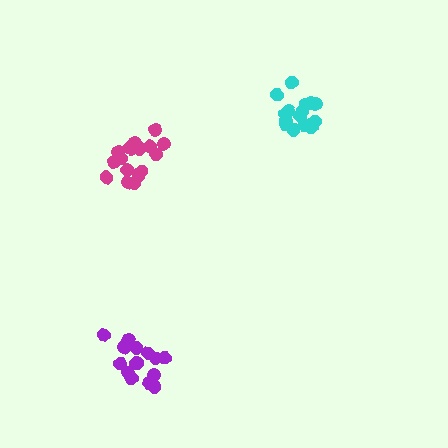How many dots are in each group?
Group 1: 15 dots, Group 2: 17 dots, Group 3: 16 dots (48 total).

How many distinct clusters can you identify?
There are 3 distinct clusters.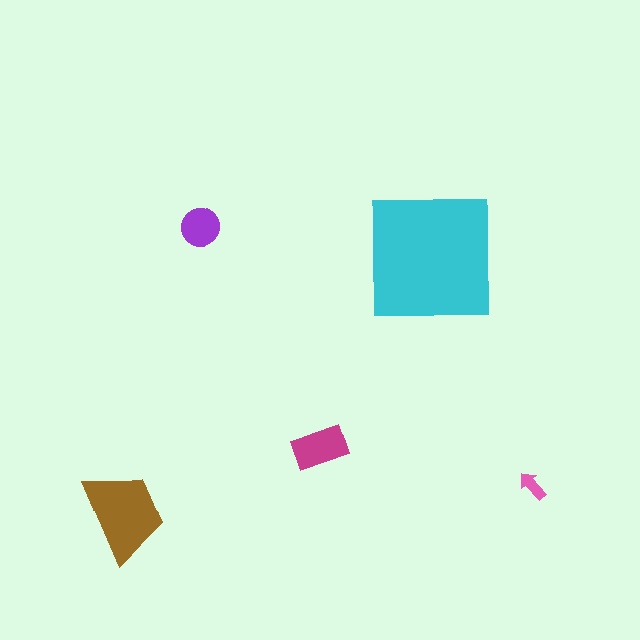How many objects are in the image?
There are 5 objects in the image.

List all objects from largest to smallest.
The cyan square, the brown trapezoid, the magenta rectangle, the purple circle, the pink arrow.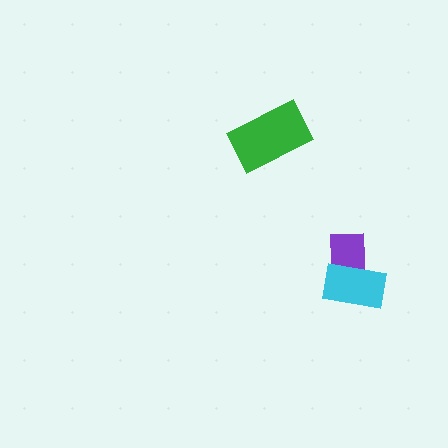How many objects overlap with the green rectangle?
0 objects overlap with the green rectangle.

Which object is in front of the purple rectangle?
The cyan rectangle is in front of the purple rectangle.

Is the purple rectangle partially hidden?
Yes, it is partially covered by another shape.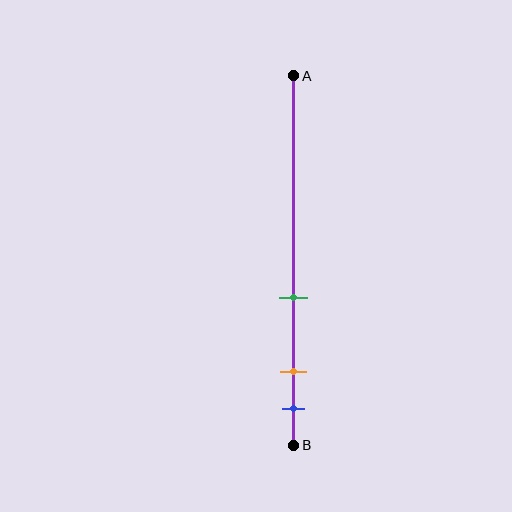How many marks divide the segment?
There are 3 marks dividing the segment.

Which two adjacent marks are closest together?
The orange and blue marks are the closest adjacent pair.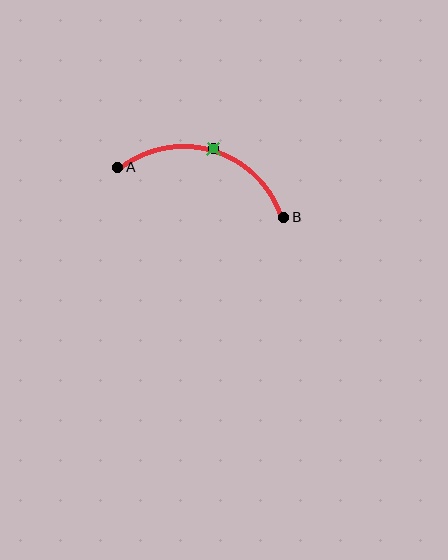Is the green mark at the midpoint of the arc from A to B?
Yes. The green mark lies on the arc at equal arc-length from both A and B — it is the arc midpoint.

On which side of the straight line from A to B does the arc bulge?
The arc bulges above the straight line connecting A and B.